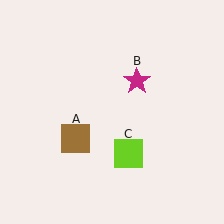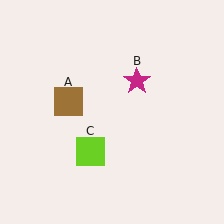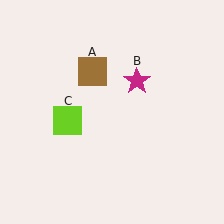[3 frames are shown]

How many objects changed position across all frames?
2 objects changed position: brown square (object A), lime square (object C).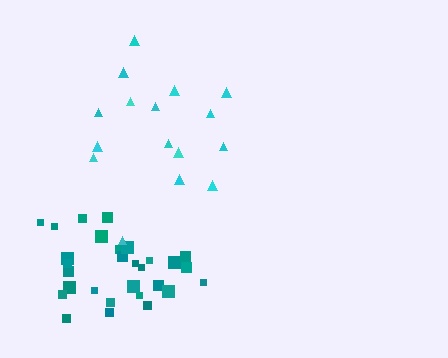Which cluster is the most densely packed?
Teal.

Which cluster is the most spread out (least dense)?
Cyan.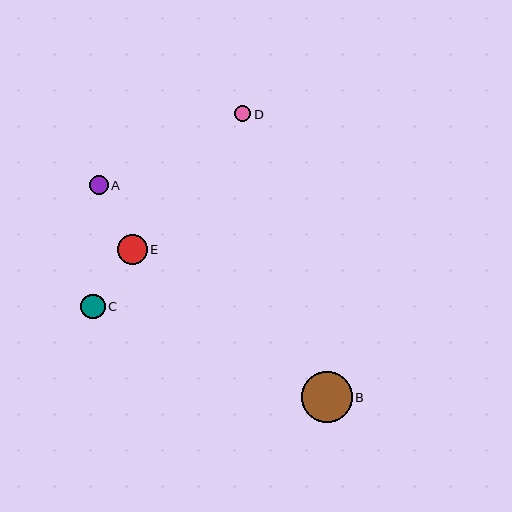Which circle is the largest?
Circle B is the largest with a size of approximately 51 pixels.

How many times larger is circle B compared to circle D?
Circle B is approximately 3.2 times the size of circle D.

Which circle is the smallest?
Circle D is the smallest with a size of approximately 16 pixels.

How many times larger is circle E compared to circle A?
Circle E is approximately 1.6 times the size of circle A.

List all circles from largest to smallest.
From largest to smallest: B, E, C, A, D.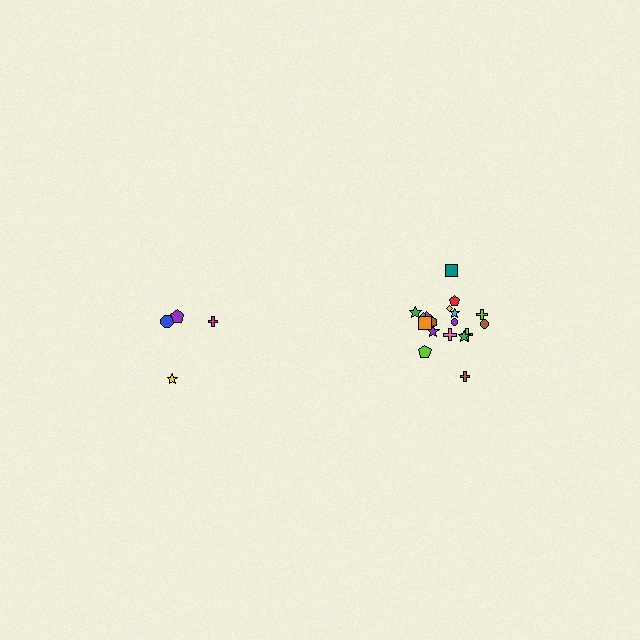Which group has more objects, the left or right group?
The right group.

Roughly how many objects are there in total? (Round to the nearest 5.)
Roughly 20 objects in total.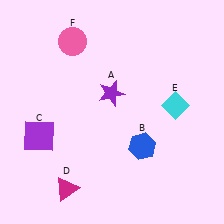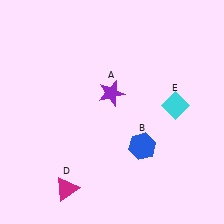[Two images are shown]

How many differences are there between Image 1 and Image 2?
There are 2 differences between the two images.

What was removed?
The pink circle (F), the purple square (C) were removed in Image 2.